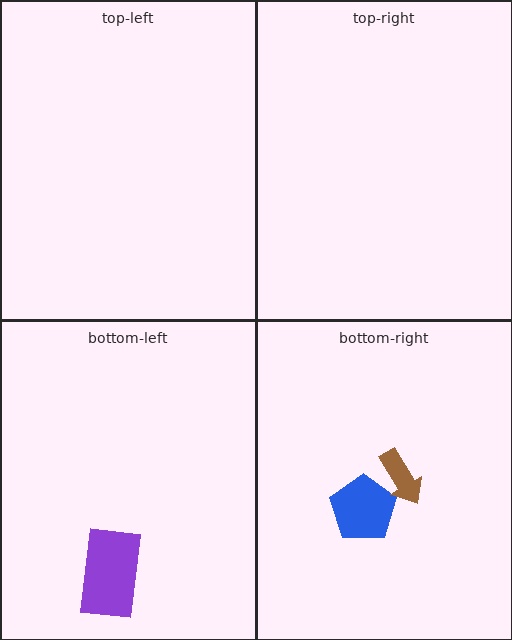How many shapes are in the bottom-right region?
2.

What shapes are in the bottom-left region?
The purple rectangle.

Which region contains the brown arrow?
The bottom-right region.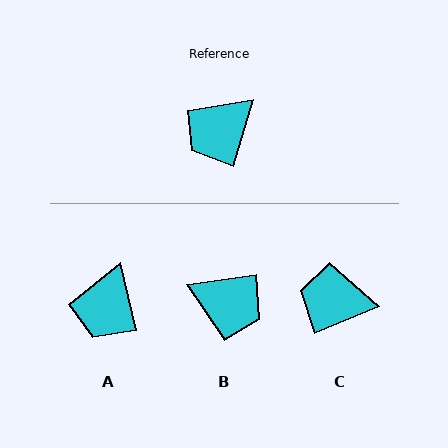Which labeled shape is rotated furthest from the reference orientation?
B, about 115 degrees away.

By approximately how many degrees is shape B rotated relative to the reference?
Approximately 115 degrees counter-clockwise.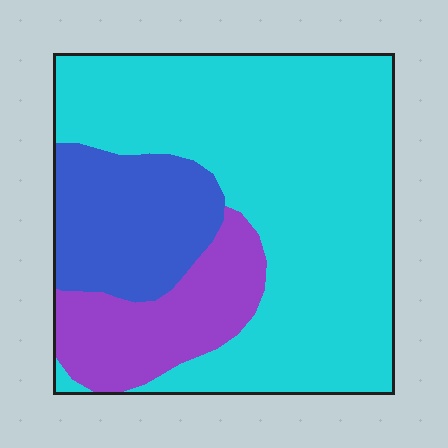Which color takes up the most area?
Cyan, at roughly 65%.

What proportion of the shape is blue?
Blue covers about 20% of the shape.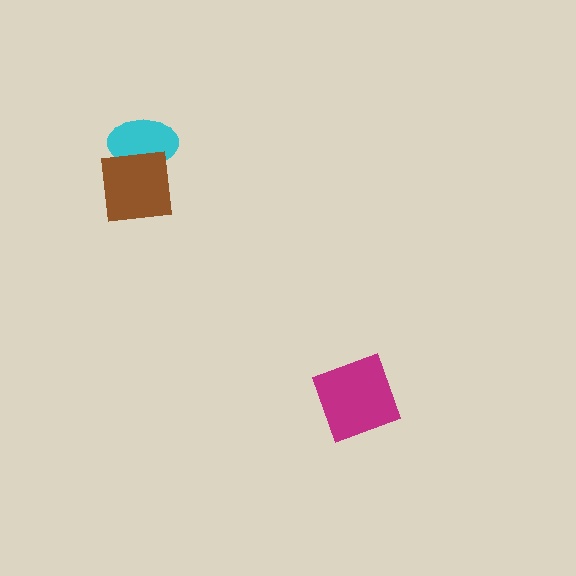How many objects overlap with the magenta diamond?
0 objects overlap with the magenta diamond.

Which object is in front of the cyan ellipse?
The brown square is in front of the cyan ellipse.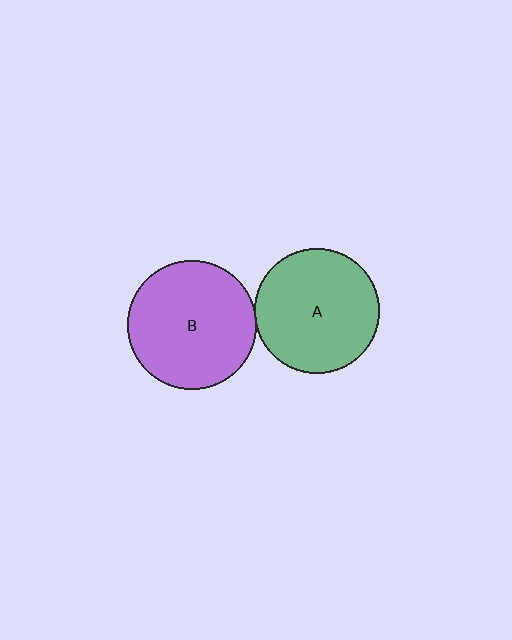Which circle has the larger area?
Circle B (purple).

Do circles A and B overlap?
Yes.